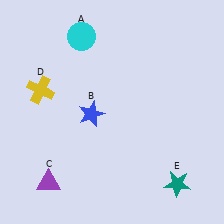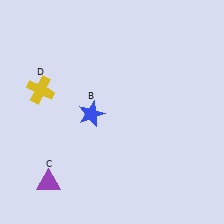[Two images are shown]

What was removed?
The teal star (E), the cyan circle (A) were removed in Image 2.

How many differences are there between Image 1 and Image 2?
There are 2 differences between the two images.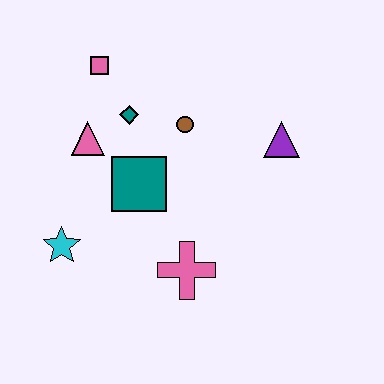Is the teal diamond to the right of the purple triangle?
No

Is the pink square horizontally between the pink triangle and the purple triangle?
Yes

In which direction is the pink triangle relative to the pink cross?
The pink triangle is above the pink cross.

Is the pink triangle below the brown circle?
Yes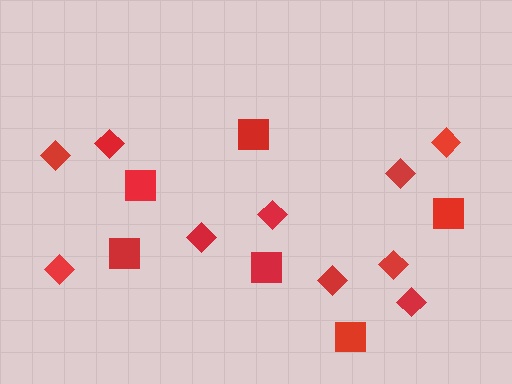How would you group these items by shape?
There are 2 groups: one group of diamonds (10) and one group of squares (6).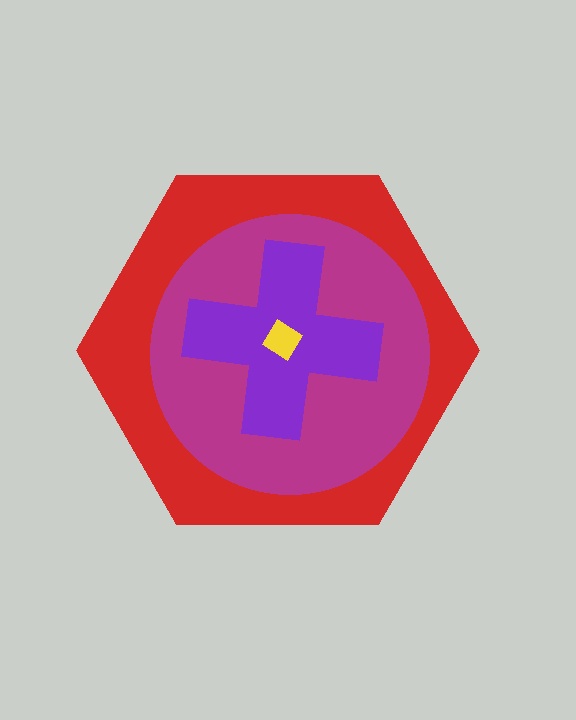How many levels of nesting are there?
4.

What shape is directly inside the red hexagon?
The magenta circle.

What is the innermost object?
The yellow diamond.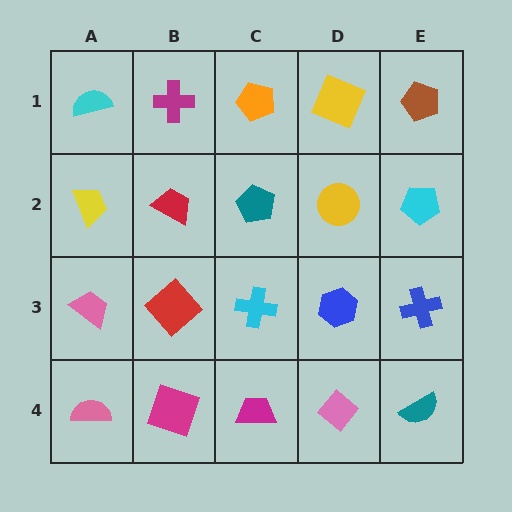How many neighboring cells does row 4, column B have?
3.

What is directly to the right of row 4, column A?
A magenta square.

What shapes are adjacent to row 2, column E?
A brown pentagon (row 1, column E), a blue cross (row 3, column E), a yellow circle (row 2, column D).